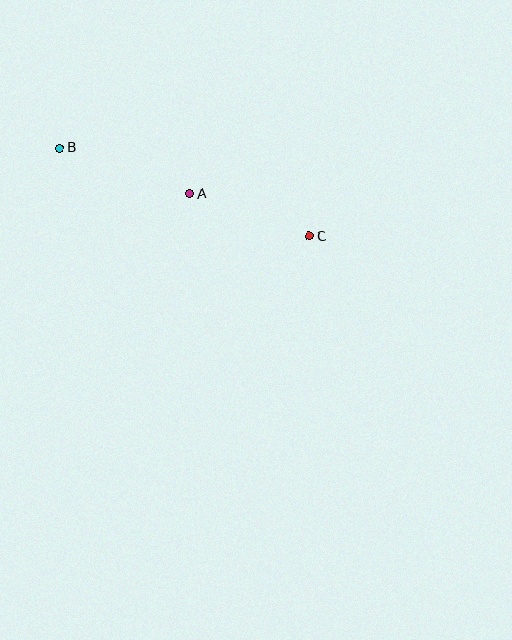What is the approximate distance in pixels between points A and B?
The distance between A and B is approximately 138 pixels.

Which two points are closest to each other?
Points A and C are closest to each other.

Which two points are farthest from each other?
Points B and C are farthest from each other.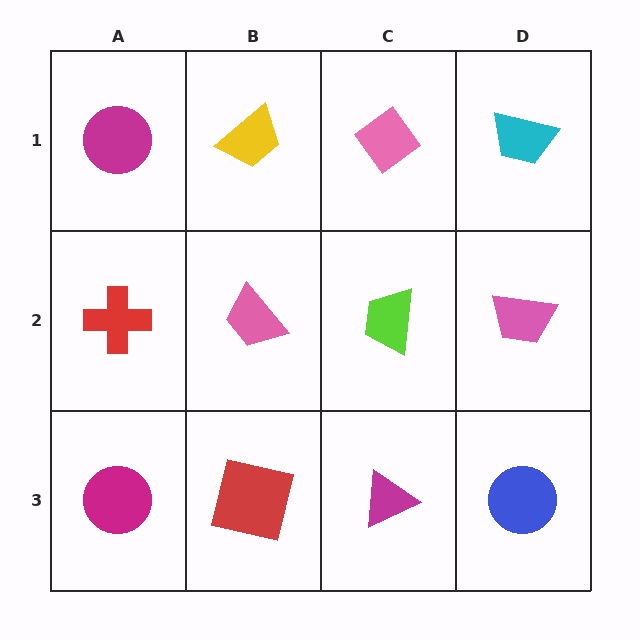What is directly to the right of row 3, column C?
A blue circle.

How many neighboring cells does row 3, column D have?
2.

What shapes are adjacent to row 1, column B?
A pink trapezoid (row 2, column B), a magenta circle (row 1, column A), a pink diamond (row 1, column C).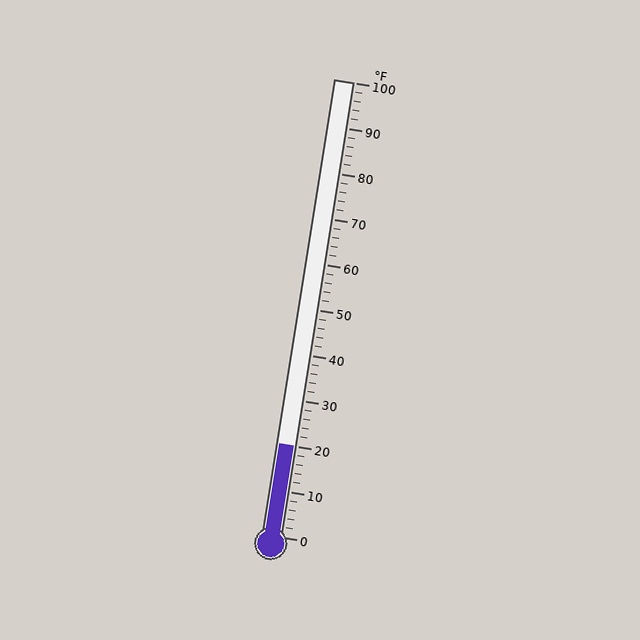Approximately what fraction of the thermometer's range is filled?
The thermometer is filled to approximately 20% of its range.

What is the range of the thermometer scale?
The thermometer scale ranges from 0°F to 100°F.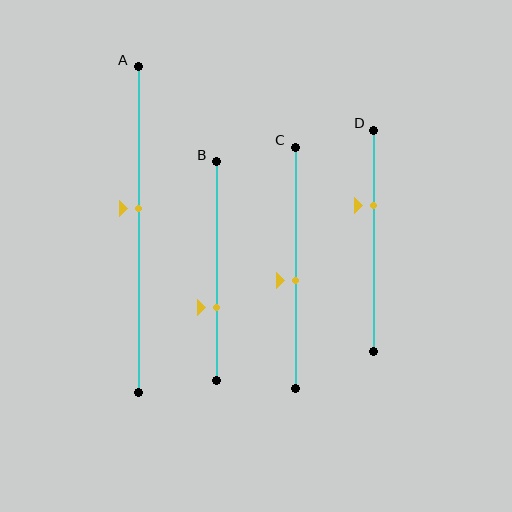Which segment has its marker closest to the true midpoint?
Segment C has its marker closest to the true midpoint.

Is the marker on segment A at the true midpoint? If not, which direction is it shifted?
No, the marker on segment A is shifted upward by about 7% of the segment length.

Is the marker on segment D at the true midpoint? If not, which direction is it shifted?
No, the marker on segment D is shifted upward by about 16% of the segment length.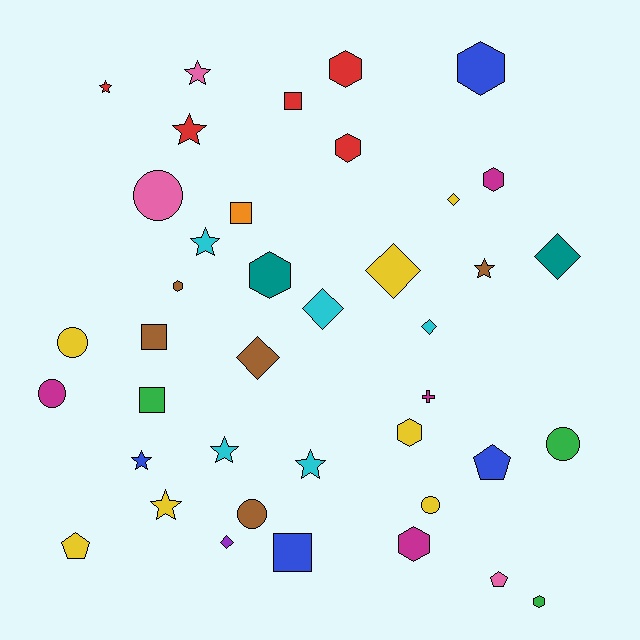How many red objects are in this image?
There are 5 red objects.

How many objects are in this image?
There are 40 objects.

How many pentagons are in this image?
There are 3 pentagons.